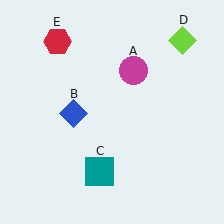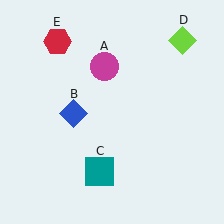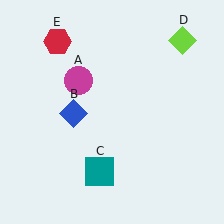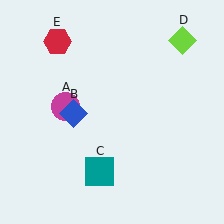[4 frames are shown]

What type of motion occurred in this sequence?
The magenta circle (object A) rotated counterclockwise around the center of the scene.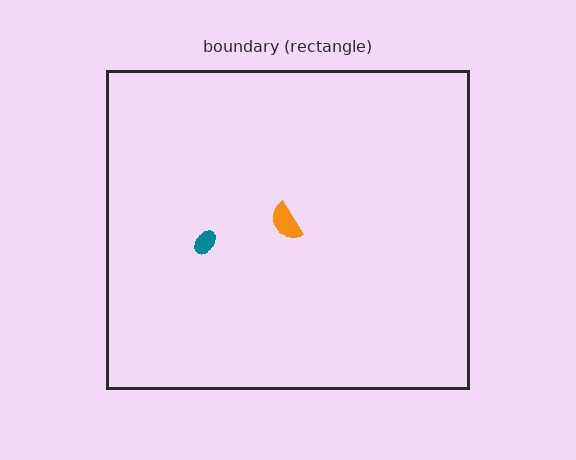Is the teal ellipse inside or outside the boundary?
Inside.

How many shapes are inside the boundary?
2 inside, 0 outside.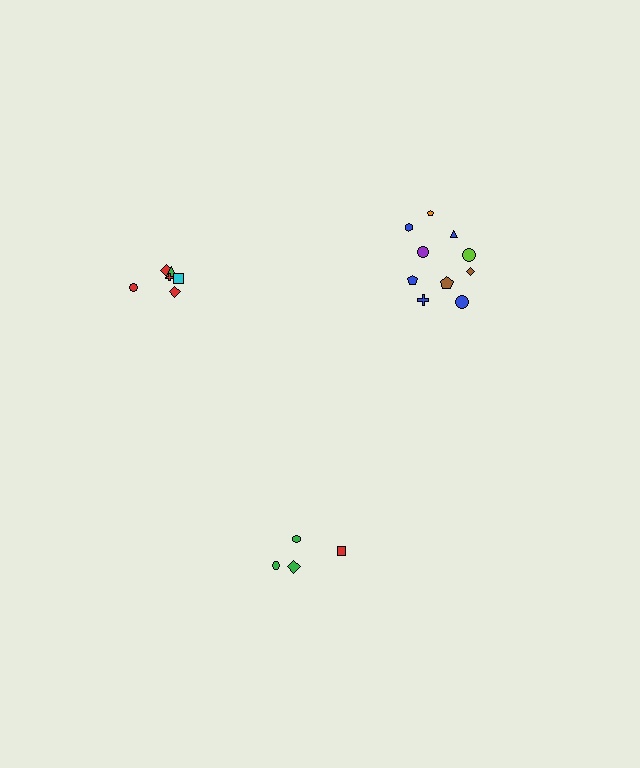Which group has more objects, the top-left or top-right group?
The top-right group.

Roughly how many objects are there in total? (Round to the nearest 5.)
Roughly 20 objects in total.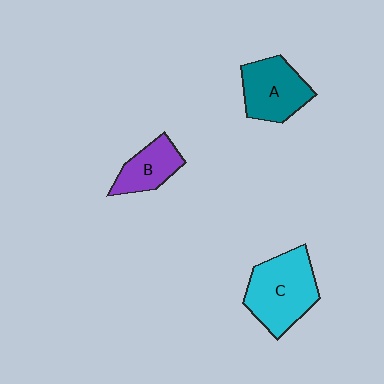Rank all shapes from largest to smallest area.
From largest to smallest: C (cyan), A (teal), B (purple).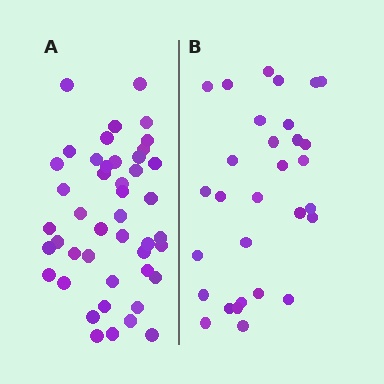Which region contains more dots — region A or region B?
Region A (the left region) has more dots.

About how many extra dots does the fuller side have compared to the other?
Region A has approximately 15 more dots than region B.